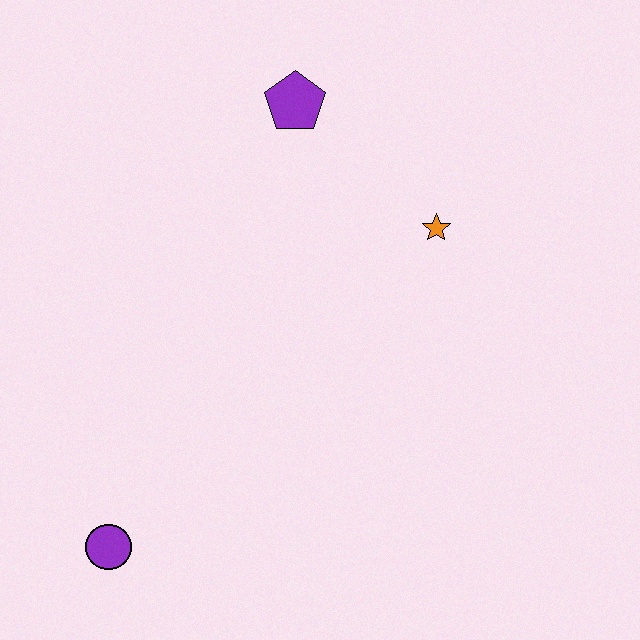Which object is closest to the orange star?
The purple pentagon is closest to the orange star.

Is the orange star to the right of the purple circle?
Yes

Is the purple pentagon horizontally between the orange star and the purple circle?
Yes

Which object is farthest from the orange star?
The purple circle is farthest from the orange star.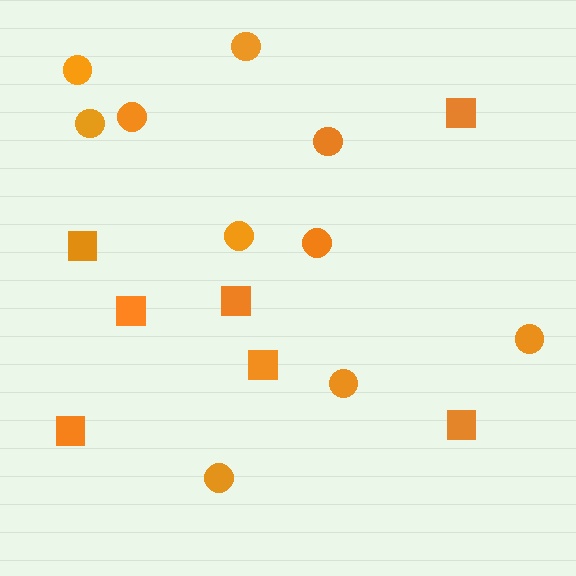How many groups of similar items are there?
There are 2 groups: one group of circles (10) and one group of squares (7).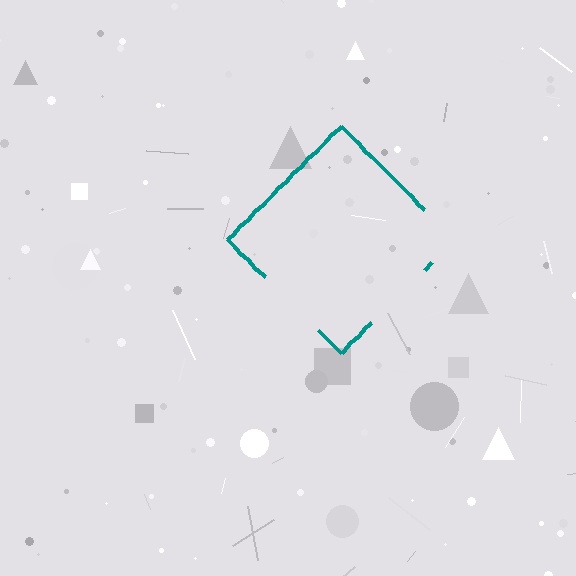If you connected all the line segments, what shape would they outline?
They would outline a diamond.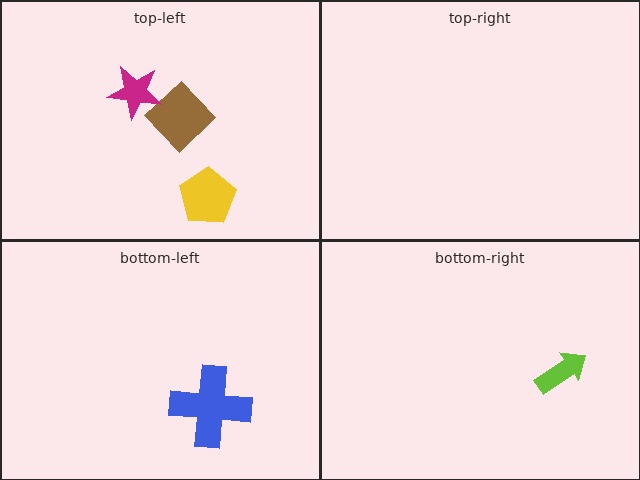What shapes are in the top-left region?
The brown diamond, the magenta star, the yellow pentagon.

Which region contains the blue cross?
The bottom-left region.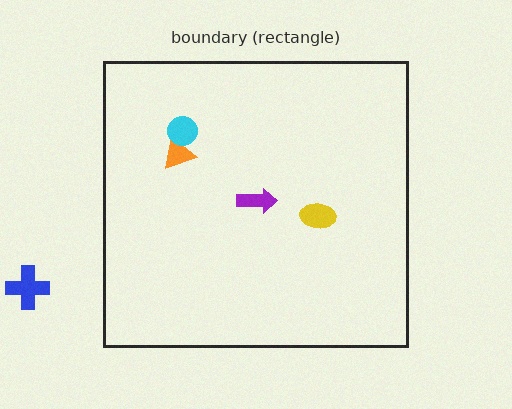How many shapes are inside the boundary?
4 inside, 1 outside.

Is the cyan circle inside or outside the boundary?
Inside.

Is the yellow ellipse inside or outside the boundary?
Inside.